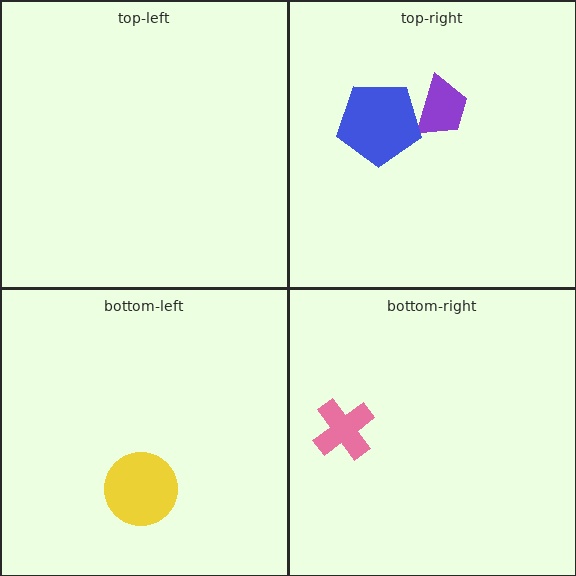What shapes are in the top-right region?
The purple trapezoid, the blue pentagon.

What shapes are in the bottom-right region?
The pink cross.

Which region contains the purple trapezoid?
The top-right region.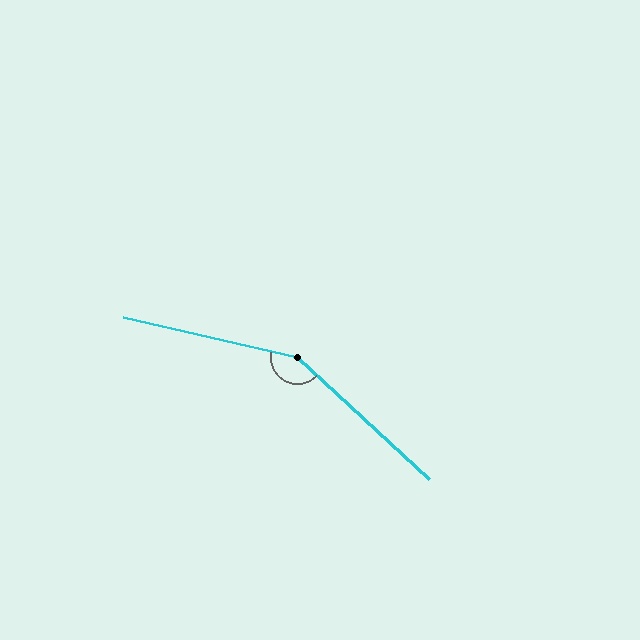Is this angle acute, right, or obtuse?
It is obtuse.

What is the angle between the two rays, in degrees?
Approximately 150 degrees.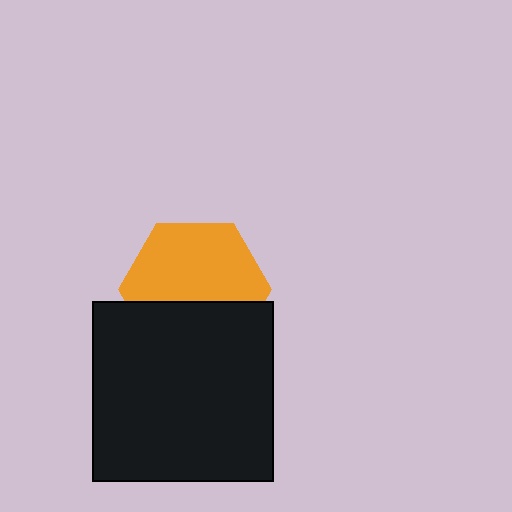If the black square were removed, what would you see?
You would see the complete orange hexagon.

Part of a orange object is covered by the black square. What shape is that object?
It is a hexagon.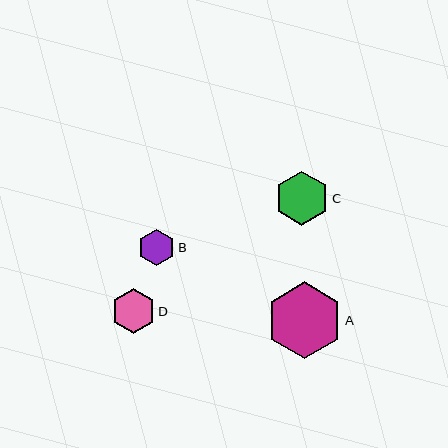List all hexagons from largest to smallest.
From largest to smallest: A, C, D, B.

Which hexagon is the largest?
Hexagon A is the largest with a size of approximately 76 pixels.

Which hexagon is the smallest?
Hexagon B is the smallest with a size of approximately 36 pixels.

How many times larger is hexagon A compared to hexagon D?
Hexagon A is approximately 1.7 times the size of hexagon D.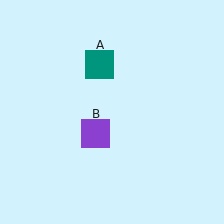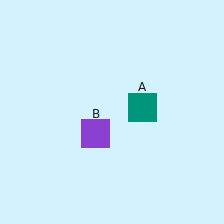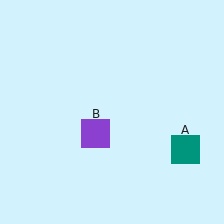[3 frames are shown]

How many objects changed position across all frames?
1 object changed position: teal square (object A).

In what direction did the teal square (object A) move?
The teal square (object A) moved down and to the right.